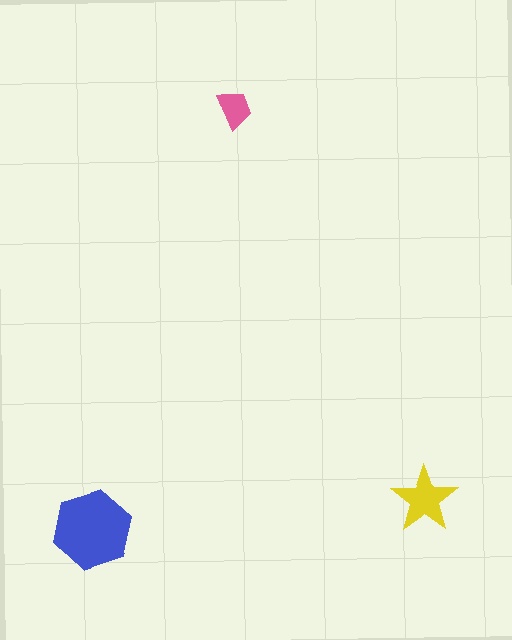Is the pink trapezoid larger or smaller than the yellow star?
Smaller.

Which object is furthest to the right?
The yellow star is rightmost.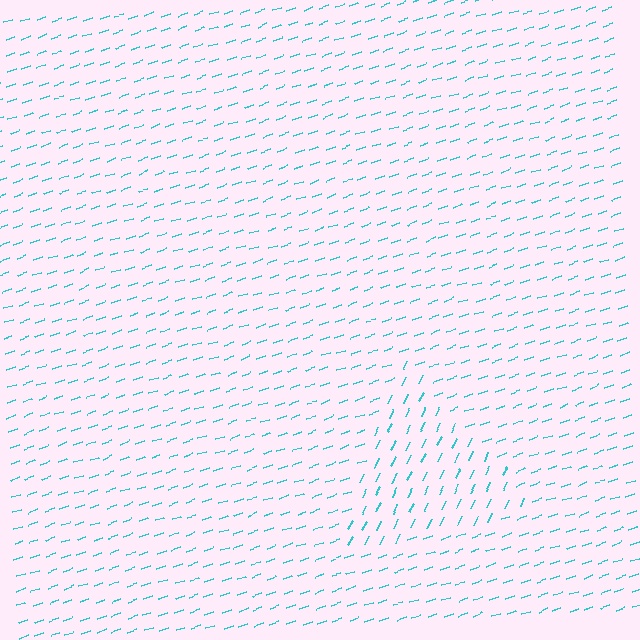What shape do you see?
I see a triangle.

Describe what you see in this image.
The image is filled with small cyan line segments. A triangle region in the image has lines oriented differently from the surrounding lines, creating a visible texture boundary.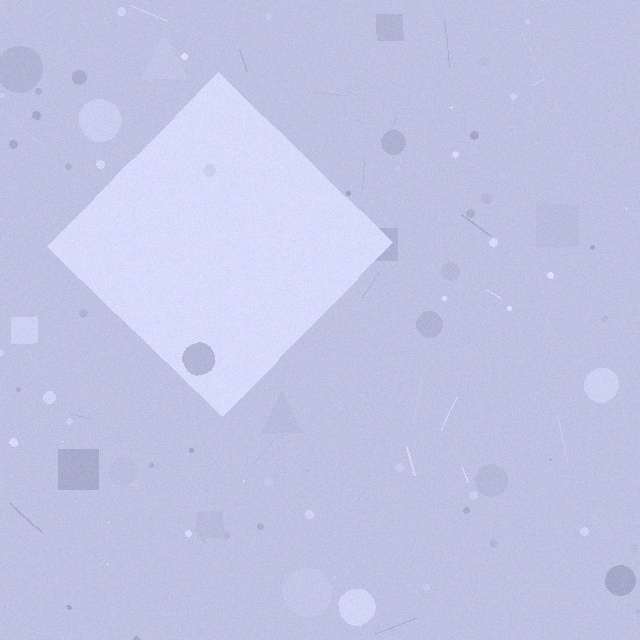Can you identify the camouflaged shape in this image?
The camouflaged shape is a diamond.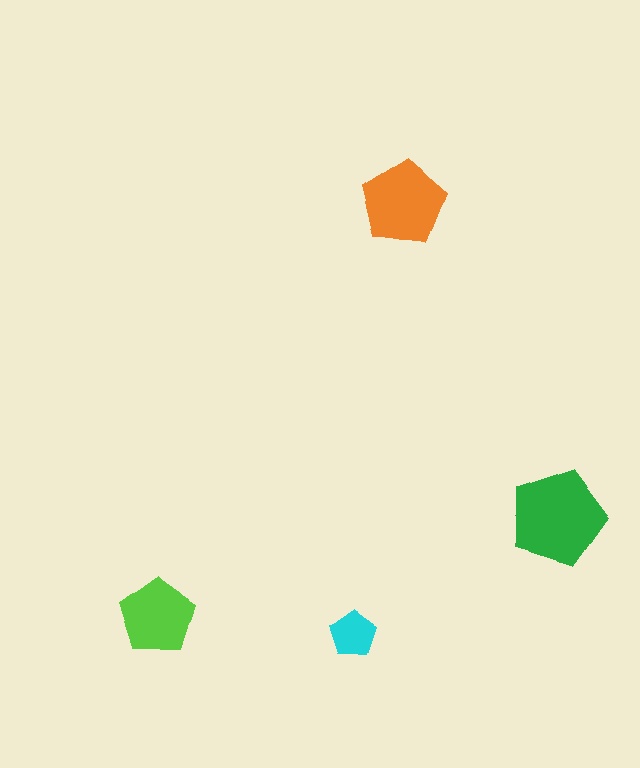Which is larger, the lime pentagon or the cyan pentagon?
The lime one.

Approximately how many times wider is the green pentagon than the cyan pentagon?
About 2 times wider.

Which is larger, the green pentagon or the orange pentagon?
The green one.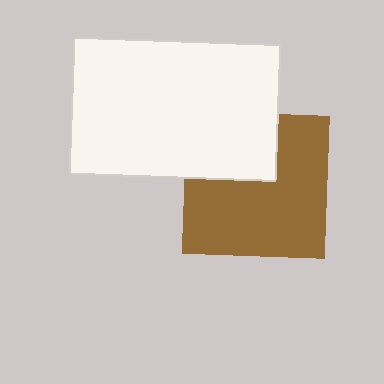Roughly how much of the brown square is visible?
Most of it is visible (roughly 69%).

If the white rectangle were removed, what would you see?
You would see the complete brown square.